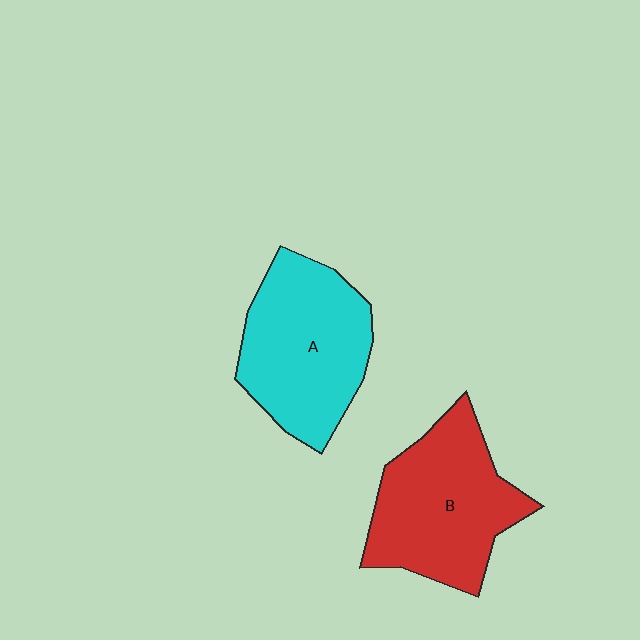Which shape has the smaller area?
Shape A (cyan).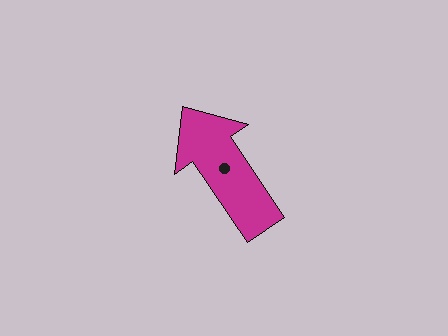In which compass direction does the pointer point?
Northwest.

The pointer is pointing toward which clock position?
Roughly 11 o'clock.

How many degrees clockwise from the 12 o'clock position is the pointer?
Approximately 326 degrees.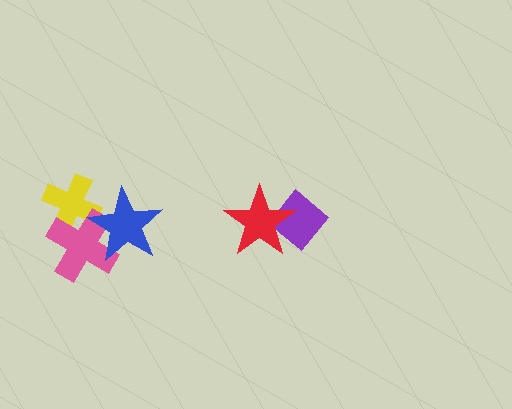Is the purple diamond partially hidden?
Yes, it is partially covered by another shape.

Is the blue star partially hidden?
No, no other shape covers it.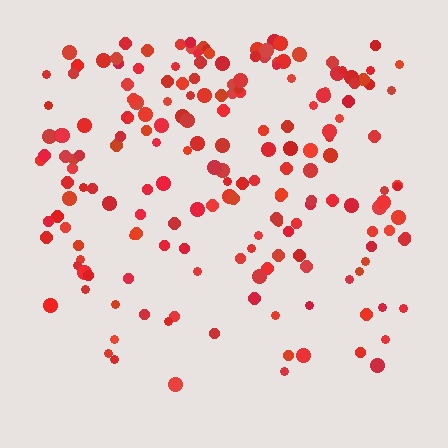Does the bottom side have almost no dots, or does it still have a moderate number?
Still a moderate number, just noticeably fewer than the top.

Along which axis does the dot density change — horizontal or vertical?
Vertical.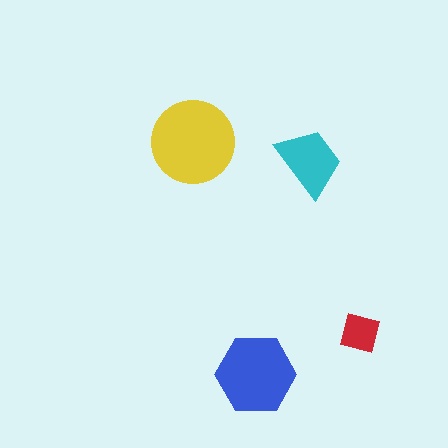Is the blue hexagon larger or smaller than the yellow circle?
Smaller.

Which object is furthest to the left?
The yellow circle is leftmost.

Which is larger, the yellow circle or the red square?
The yellow circle.